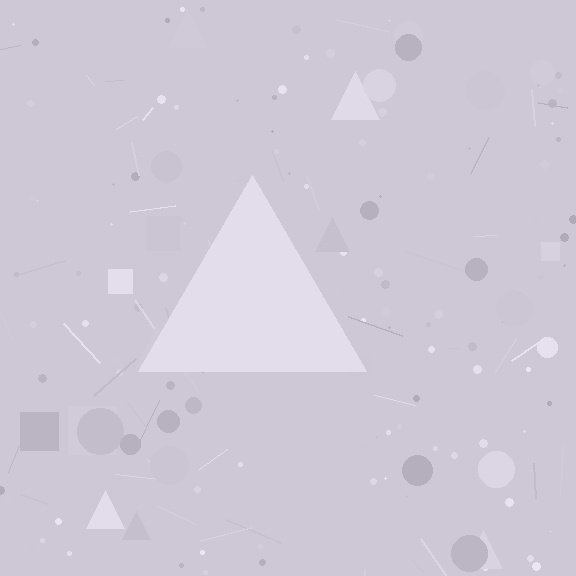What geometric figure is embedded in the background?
A triangle is embedded in the background.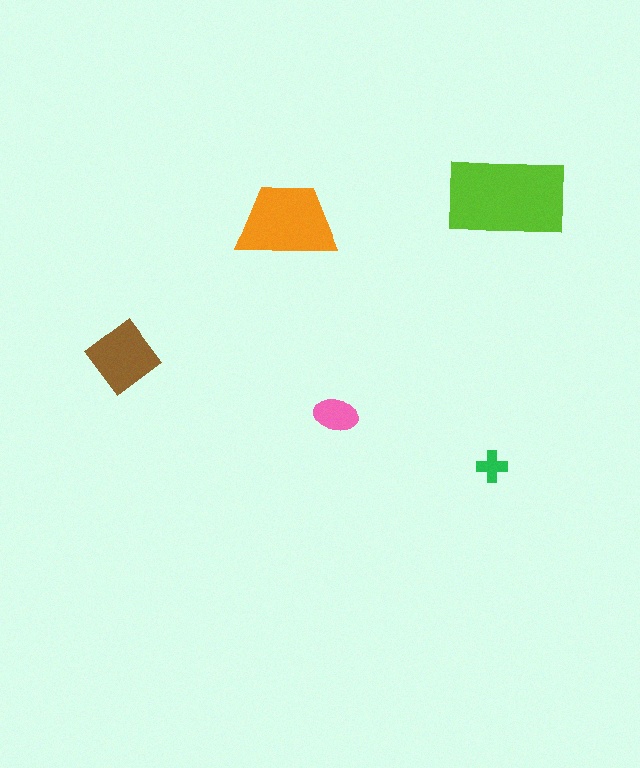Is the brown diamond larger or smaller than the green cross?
Larger.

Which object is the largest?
The lime rectangle.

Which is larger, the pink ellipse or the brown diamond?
The brown diamond.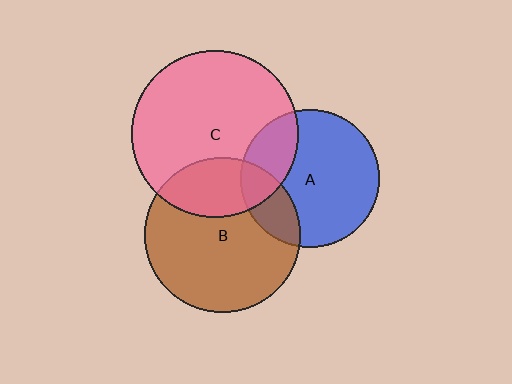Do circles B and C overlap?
Yes.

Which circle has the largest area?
Circle C (pink).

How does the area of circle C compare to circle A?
Approximately 1.5 times.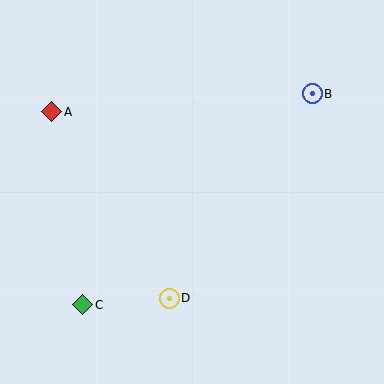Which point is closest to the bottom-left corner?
Point C is closest to the bottom-left corner.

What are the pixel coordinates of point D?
Point D is at (169, 298).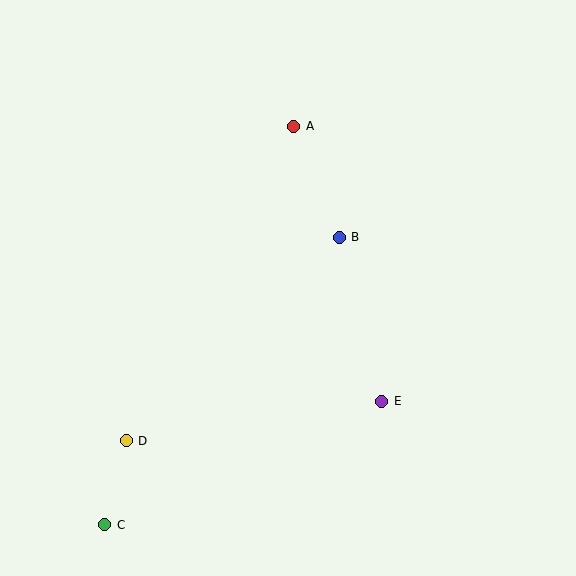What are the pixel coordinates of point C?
Point C is at (105, 525).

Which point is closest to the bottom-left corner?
Point C is closest to the bottom-left corner.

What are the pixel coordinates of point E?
Point E is at (382, 401).